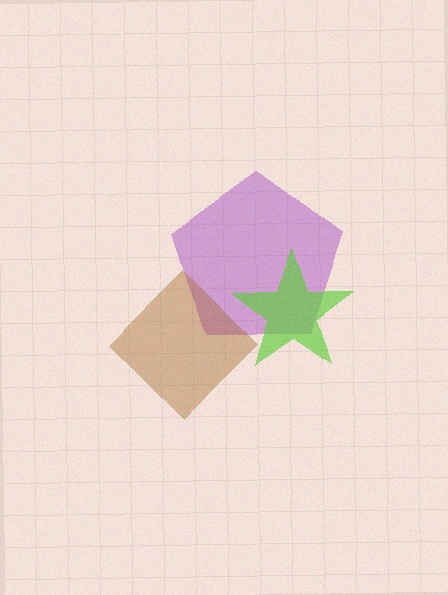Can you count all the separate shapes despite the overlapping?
Yes, there are 3 separate shapes.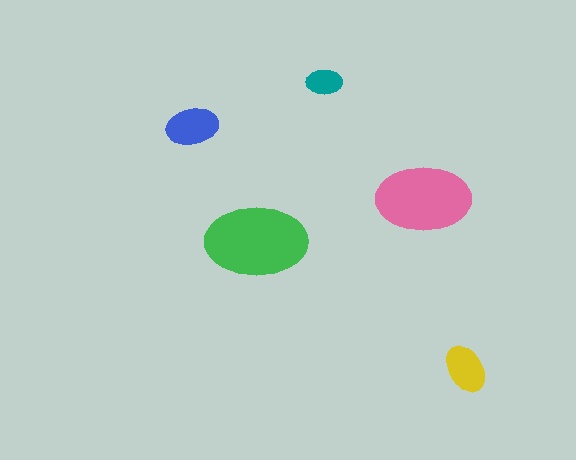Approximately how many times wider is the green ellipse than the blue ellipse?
About 2 times wider.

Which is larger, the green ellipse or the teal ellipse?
The green one.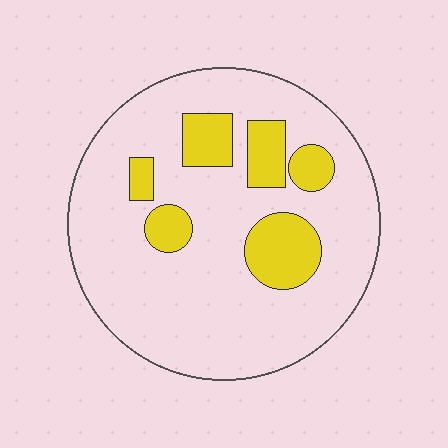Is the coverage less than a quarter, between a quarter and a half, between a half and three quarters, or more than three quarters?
Less than a quarter.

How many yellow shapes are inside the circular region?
6.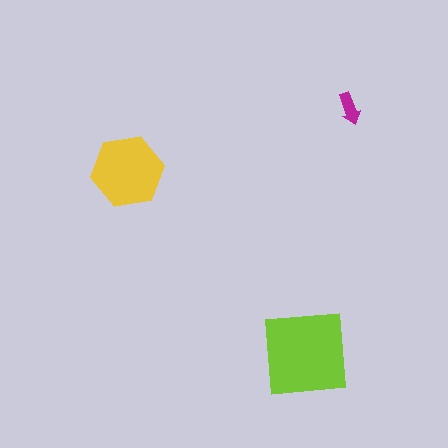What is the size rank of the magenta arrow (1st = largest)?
3rd.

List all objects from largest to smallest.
The lime square, the yellow hexagon, the magenta arrow.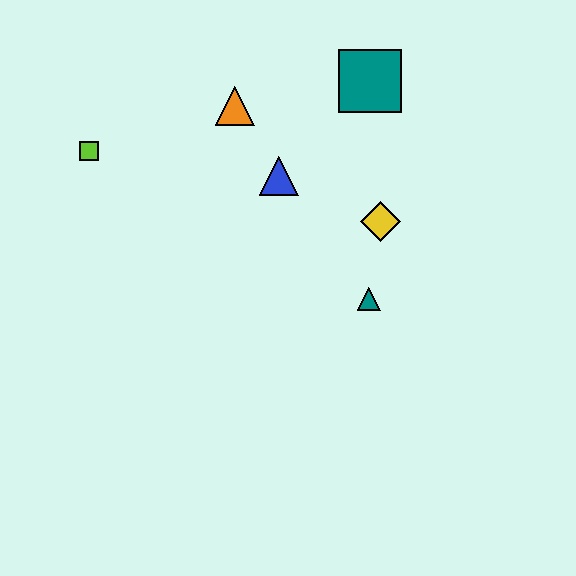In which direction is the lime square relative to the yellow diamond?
The lime square is to the left of the yellow diamond.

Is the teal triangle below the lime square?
Yes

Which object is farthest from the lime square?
The teal triangle is farthest from the lime square.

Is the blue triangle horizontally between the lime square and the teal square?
Yes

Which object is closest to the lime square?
The orange triangle is closest to the lime square.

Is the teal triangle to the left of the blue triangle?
No